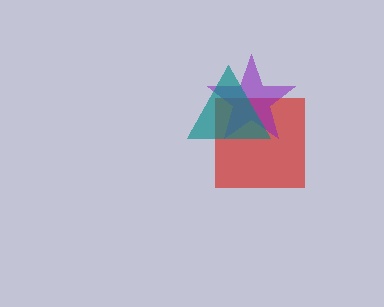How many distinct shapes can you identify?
There are 3 distinct shapes: a red square, a purple star, a teal triangle.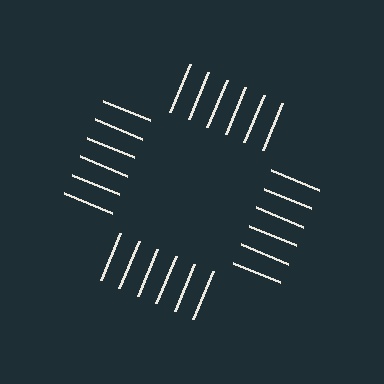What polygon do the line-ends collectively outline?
An illusory square — the line segments terminate on its edges but no continuous stroke is drawn.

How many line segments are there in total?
24 — 6 along each of the 4 edges.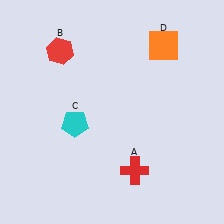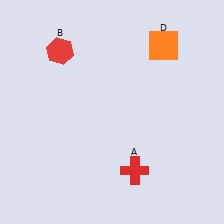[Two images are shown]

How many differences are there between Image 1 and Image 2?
There is 1 difference between the two images.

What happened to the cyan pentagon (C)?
The cyan pentagon (C) was removed in Image 2. It was in the bottom-left area of Image 1.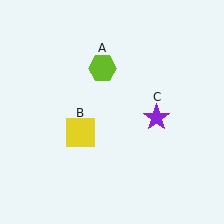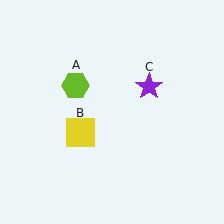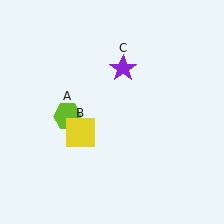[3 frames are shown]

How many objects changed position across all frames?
2 objects changed position: lime hexagon (object A), purple star (object C).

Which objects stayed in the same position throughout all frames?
Yellow square (object B) remained stationary.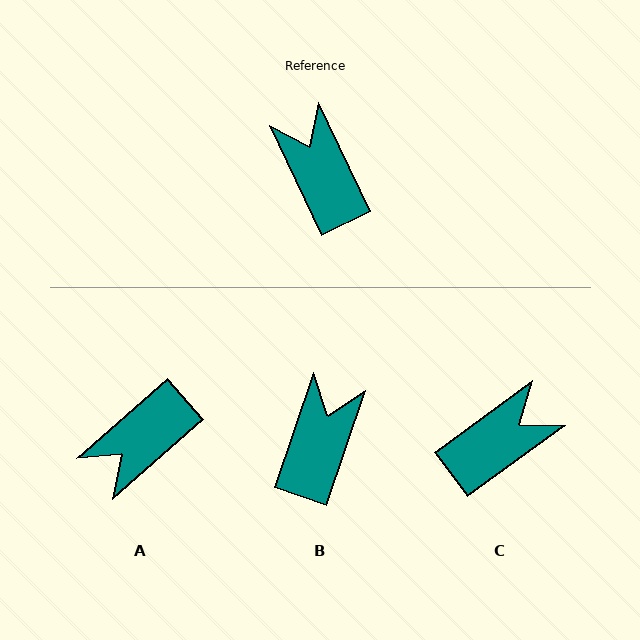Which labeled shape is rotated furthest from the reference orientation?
A, about 105 degrees away.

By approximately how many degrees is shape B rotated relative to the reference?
Approximately 45 degrees clockwise.